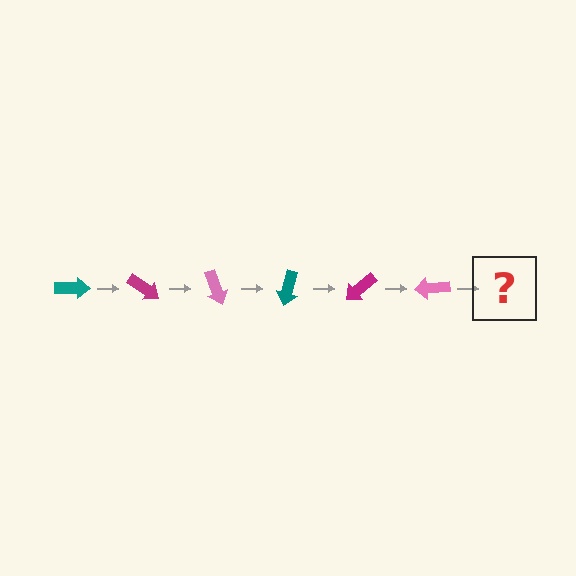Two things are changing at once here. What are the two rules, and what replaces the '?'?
The two rules are that it rotates 35 degrees each step and the color cycles through teal, magenta, and pink. The '?' should be a teal arrow, rotated 210 degrees from the start.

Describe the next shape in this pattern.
It should be a teal arrow, rotated 210 degrees from the start.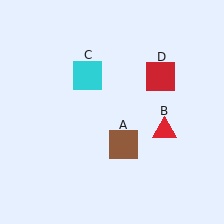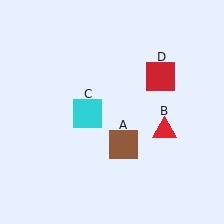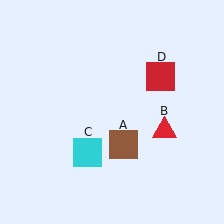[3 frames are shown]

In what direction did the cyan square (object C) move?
The cyan square (object C) moved down.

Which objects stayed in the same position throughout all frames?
Brown square (object A) and red triangle (object B) and red square (object D) remained stationary.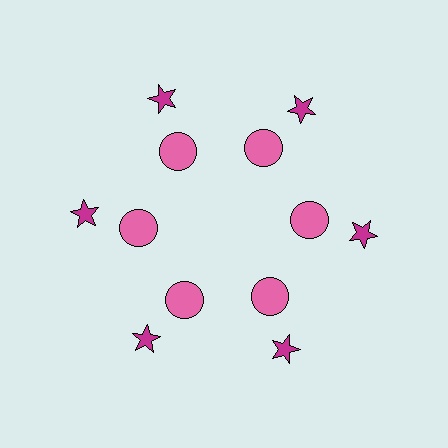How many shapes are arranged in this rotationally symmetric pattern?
There are 12 shapes, arranged in 6 groups of 2.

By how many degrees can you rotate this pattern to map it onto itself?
The pattern maps onto itself every 60 degrees of rotation.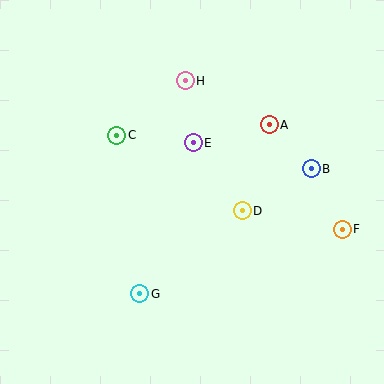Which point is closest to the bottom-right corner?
Point F is closest to the bottom-right corner.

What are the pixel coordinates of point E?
Point E is at (193, 143).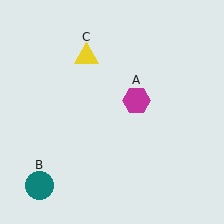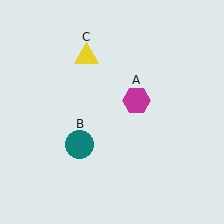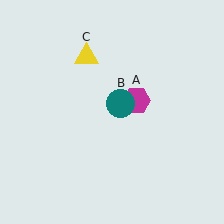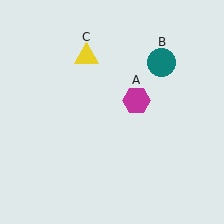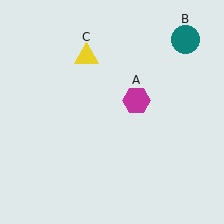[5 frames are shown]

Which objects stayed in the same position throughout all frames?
Magenta hexagon (object A) and yellow triangle (object C) remained stationary.